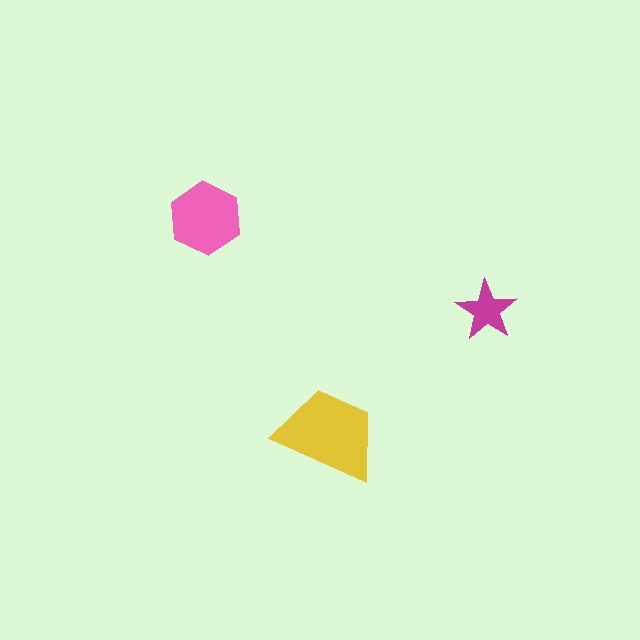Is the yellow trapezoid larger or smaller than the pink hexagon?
Larger.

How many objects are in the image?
There are 3 objects in the image.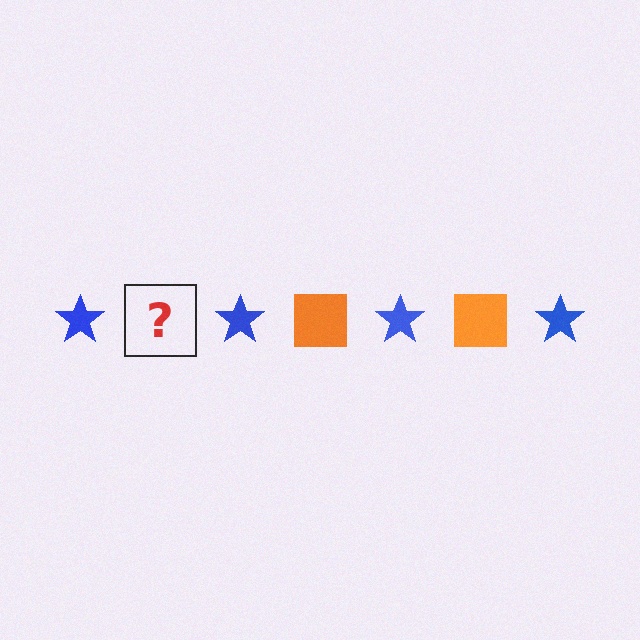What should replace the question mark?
The question mark should be replaced with an orange square.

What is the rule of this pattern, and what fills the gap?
The rule is that the pattern alternates between blue star and orange square. The gap should be filled with an orange square.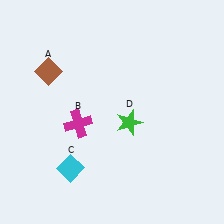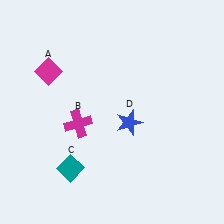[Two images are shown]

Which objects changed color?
A changed from brown to magenta. C changed from cyan to teal. D changed from green to blue.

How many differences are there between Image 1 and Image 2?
There are 3 differences between the two images.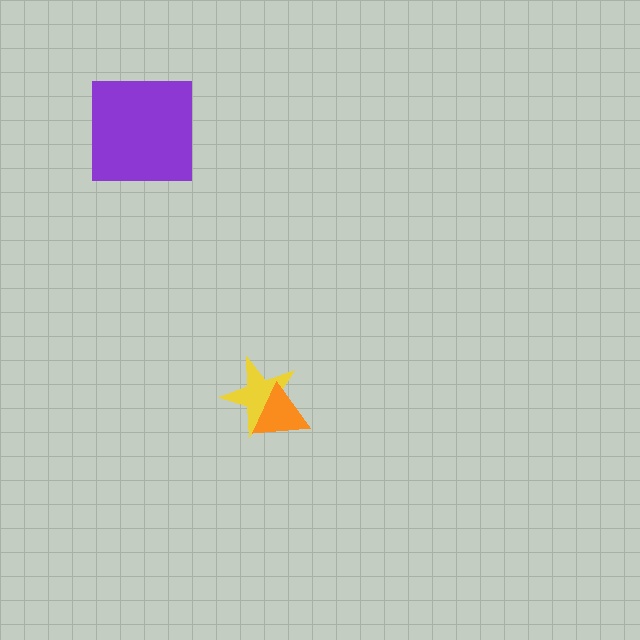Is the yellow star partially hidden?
Yes, it is partially covered by another shape.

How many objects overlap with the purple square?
0 objects overlap with the purple square.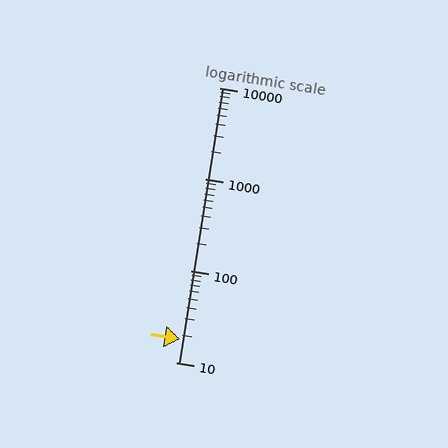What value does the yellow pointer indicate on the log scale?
The pointer indicates approximately 18.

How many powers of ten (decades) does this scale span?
The scale spans 3 decades, from 10 to 10000.